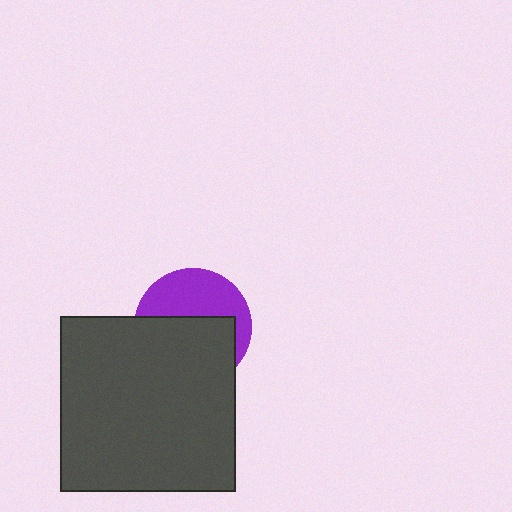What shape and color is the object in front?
The object in front is a dark gray square.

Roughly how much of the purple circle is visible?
A small part of it is visible (roughly 44%).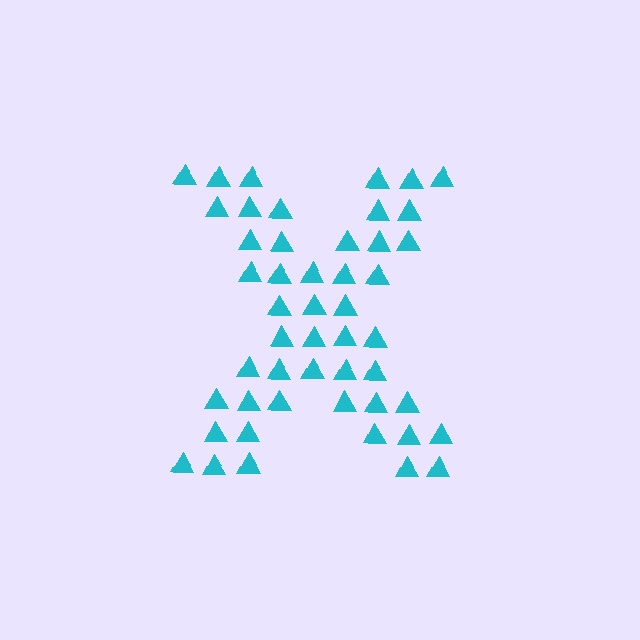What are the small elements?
The small elements are triangles.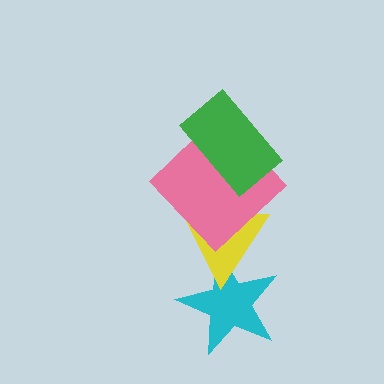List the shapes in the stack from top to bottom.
From top to bottom: the green rectangle, the pink diamond, the yellow triangle, the cyan star.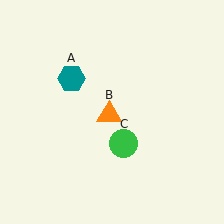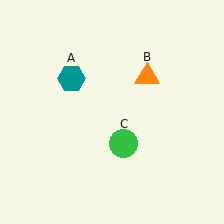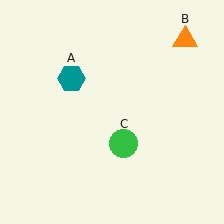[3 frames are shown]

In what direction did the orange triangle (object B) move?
The orange triangle (object B) moved up and to the right.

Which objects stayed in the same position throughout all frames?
Teal hexagon (object A) and green circle (object C) remained stationary.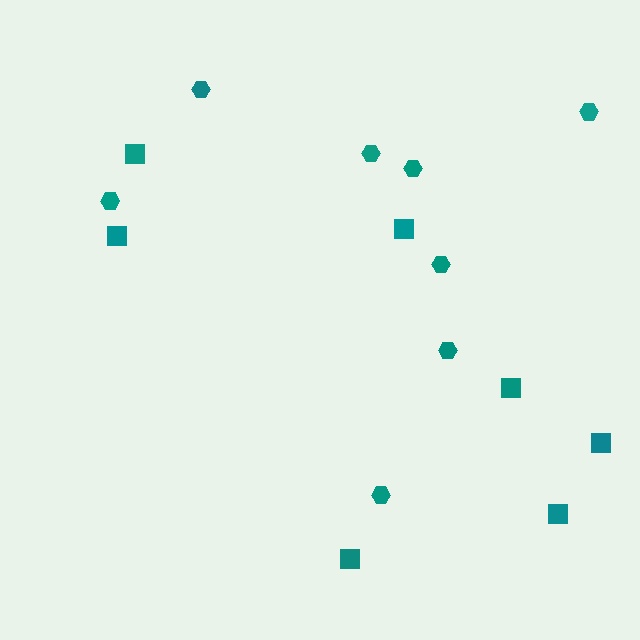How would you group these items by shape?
There are 2 groups: one group of squares (7) and one group of hexagons (8).